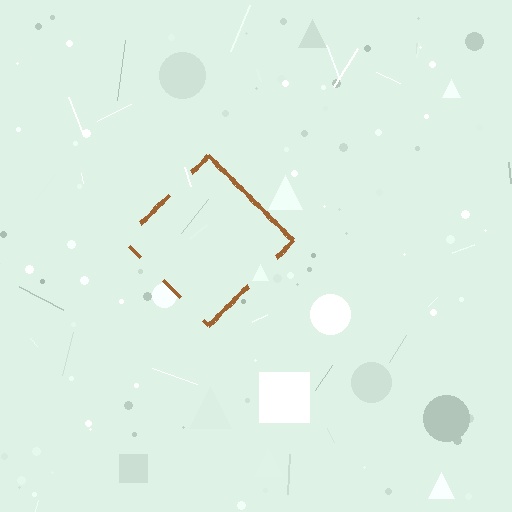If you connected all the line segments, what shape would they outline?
They would outline a diamond.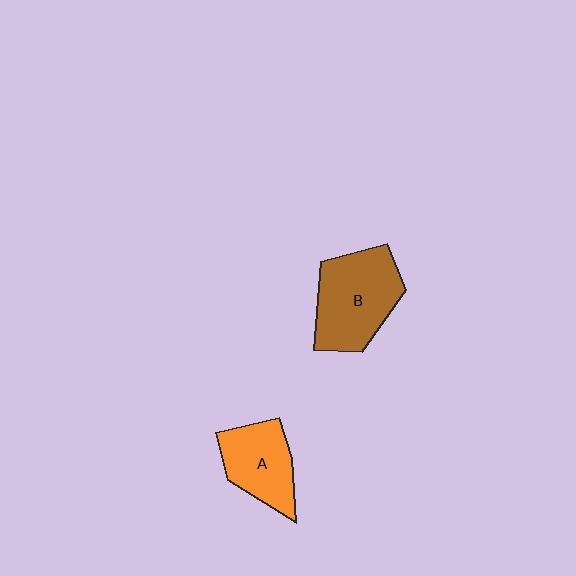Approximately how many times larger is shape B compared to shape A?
Approximately 1.3 times.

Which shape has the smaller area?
Shape A (orange).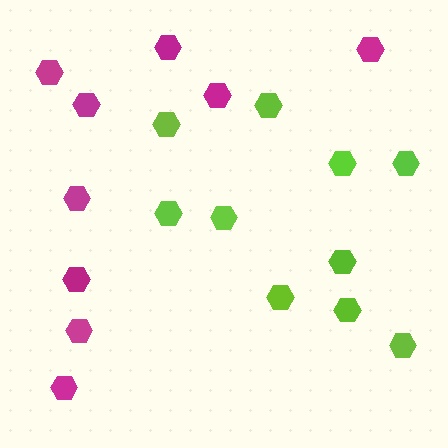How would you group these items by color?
There are 2 groups: one group of lime hexagons (10) and one group of magenta hexagons (9).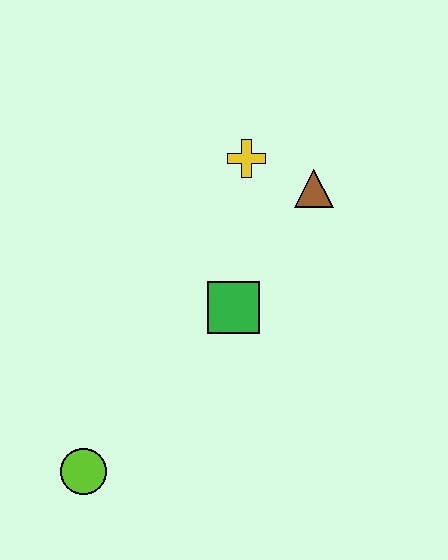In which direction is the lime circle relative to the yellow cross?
The lime circle is below the yellow cross.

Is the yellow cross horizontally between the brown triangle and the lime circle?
Yes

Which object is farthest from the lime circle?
The brown triangle is farthest from the lime circle.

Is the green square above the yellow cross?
No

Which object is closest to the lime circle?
The green square is closest to the lime circle.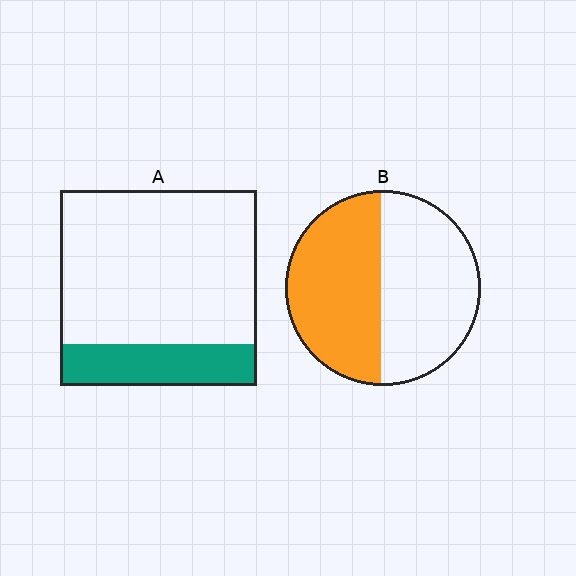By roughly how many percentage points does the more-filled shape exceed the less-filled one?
By roughly 25 percentage points (B over A).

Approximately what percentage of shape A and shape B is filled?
A is approximately 20% and B is approximately 50%.